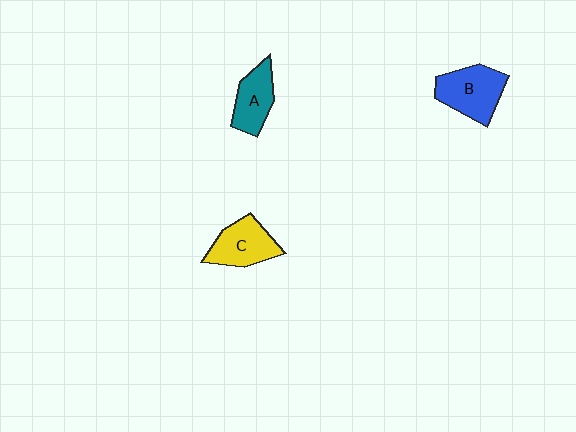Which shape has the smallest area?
Shape A (teal).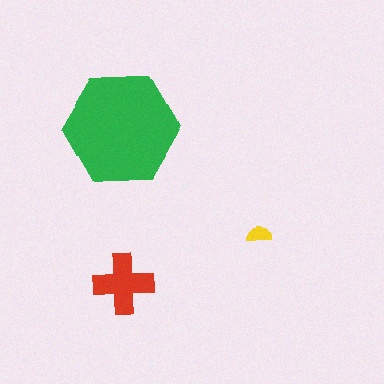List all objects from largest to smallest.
The green hexagon, the red cross, the yellow semicircle.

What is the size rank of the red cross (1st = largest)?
2nd.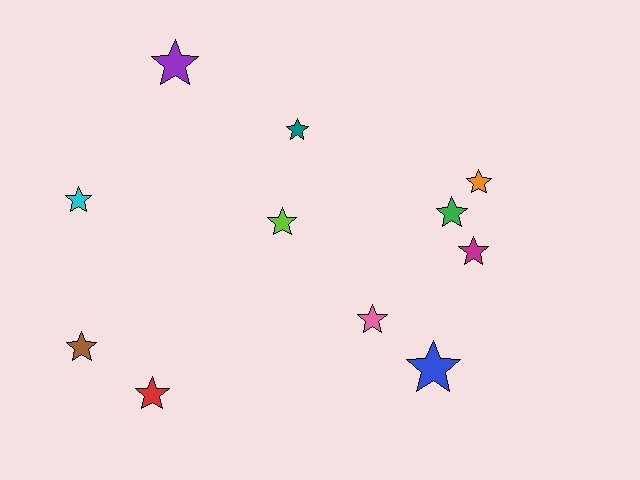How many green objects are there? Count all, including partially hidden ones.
There is 1 green object.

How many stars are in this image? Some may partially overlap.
There are 11 stars.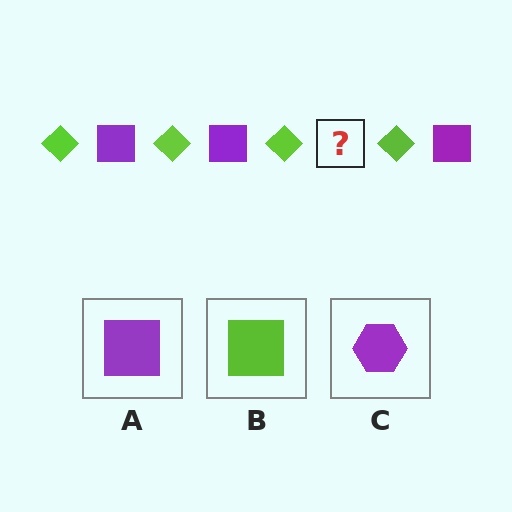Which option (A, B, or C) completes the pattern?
A.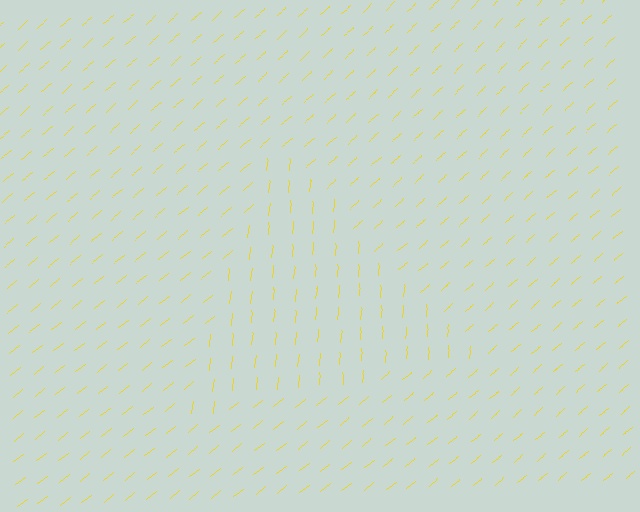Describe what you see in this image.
The image is filled with small yellow line segments. A triangle region in the image has lines oriented differently from the surrounding lines, creating a visible texture boundary.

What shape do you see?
I see a triangle.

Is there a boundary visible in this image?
Yes, there is a texture boundary formed by a change in line orientation.